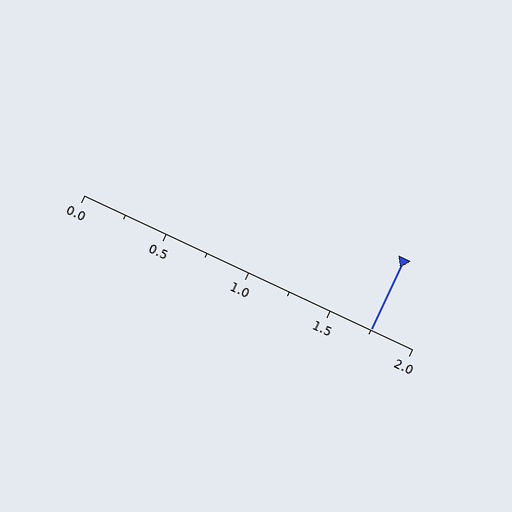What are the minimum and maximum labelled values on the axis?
The axis runs from 0.0 to 2.0.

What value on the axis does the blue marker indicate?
The marker indicates approximately 1.75.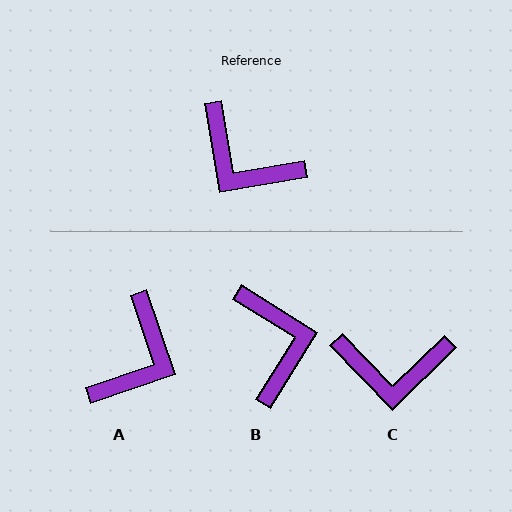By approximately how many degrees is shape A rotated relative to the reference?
Approximately 99 degrees counter-clockwise.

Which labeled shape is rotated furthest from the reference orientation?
B, about 139 degrees away.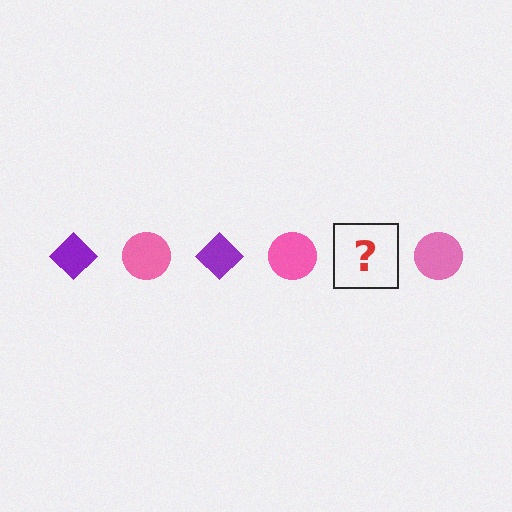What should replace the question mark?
The question mark should be replaced with a purple diamond.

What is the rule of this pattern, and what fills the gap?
The rule is that the pattern alternates between purple diamond and pink circle. The gap should be filled with a purple diamond.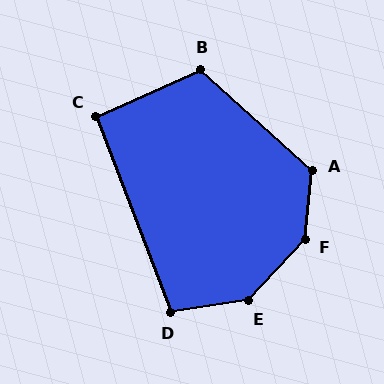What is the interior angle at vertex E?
Approximately 141 degrees (obtuse).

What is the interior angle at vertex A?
Approximately 126 degrees (obtuse).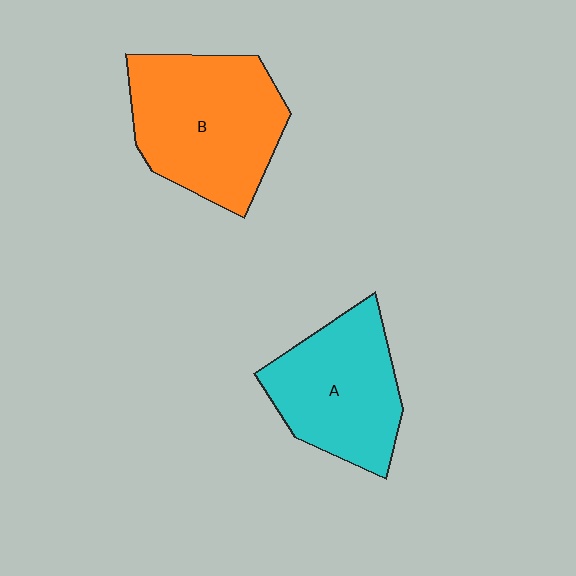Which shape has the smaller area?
Shape A (cyan).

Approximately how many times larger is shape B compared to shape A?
Approximately 1.2 times.